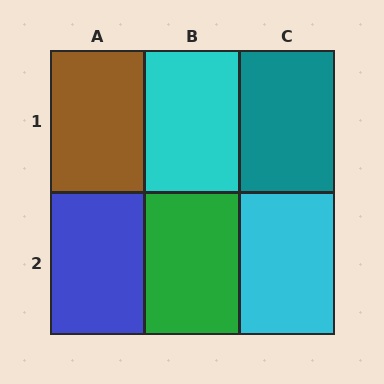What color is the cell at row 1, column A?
Brown.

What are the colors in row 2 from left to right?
Blue, green, cyan.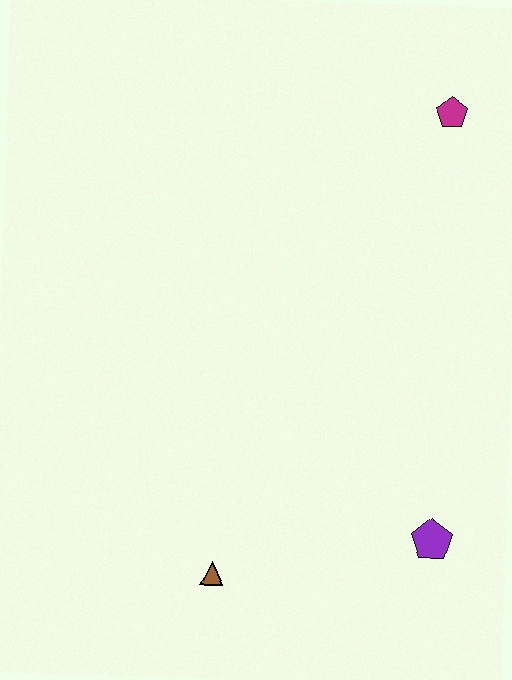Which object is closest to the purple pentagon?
The brown triangle is closest to the purple pentagon.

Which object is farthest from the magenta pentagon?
The brown triangle is farthest from the magenta pentagon.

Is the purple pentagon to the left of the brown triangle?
No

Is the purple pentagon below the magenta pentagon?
Yes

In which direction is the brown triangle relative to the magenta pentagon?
The brown triangle is below the magenta pentagon.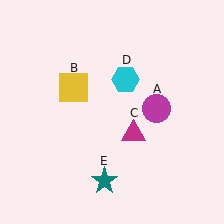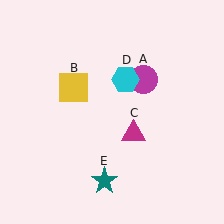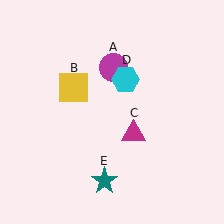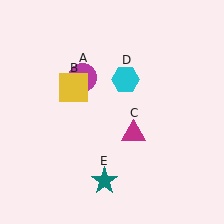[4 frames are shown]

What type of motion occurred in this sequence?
The magenta circle (object A) rotated counterclockwise around the center of the scene.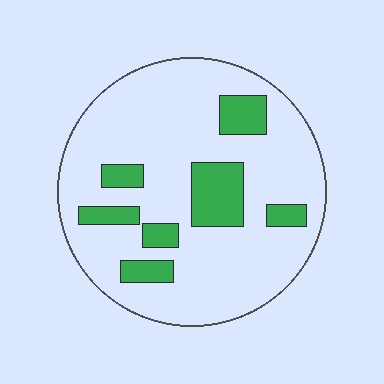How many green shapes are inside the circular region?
7.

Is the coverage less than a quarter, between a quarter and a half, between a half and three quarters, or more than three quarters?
Less than a quarter.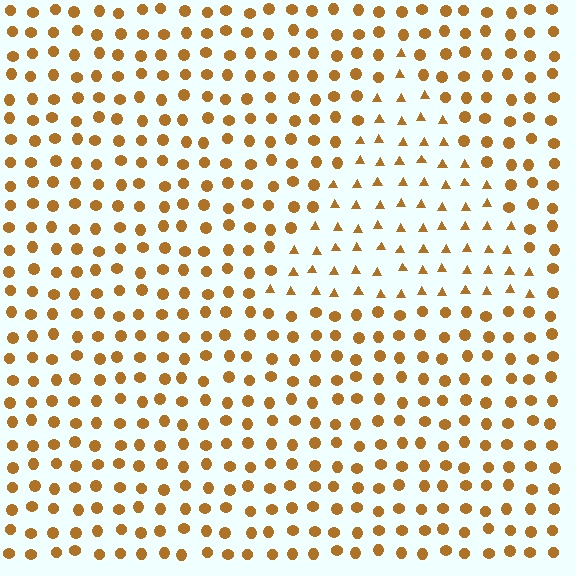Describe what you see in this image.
The image is filled with small brown elements arranged in a uniform grid. A triangle-shaped region contains triangles, while the surrounding area contains circles. The boundary is defined purely by the change in element shape.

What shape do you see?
I see a triangle.